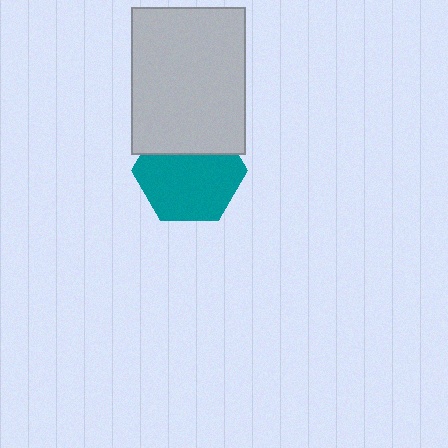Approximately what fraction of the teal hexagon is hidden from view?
Roughly 32% of the teal hexagon is hidden behind the light gray rectangle.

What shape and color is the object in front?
The object in front is a light gray rectangle.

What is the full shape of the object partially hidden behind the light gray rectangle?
The partially hidden object is a teal hexagon.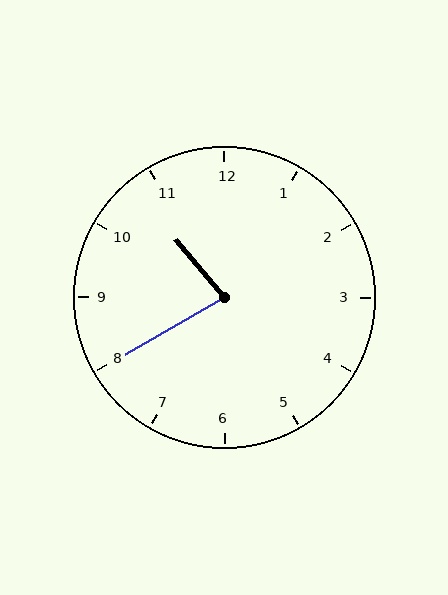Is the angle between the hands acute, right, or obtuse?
It is acute.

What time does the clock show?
10:40.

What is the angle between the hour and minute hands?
Approximately 80 degrees.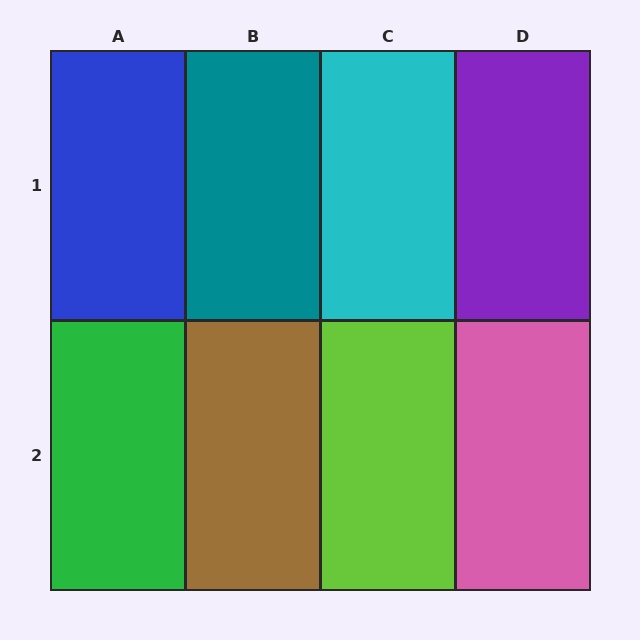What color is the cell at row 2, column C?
Lime.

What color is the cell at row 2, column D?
Pink.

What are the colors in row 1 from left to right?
Blue, teal, cyan, purple.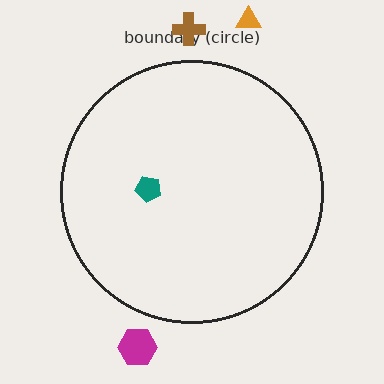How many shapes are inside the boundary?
1 inside, 3 outside.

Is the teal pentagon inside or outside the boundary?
Inside.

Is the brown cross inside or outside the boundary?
Outside.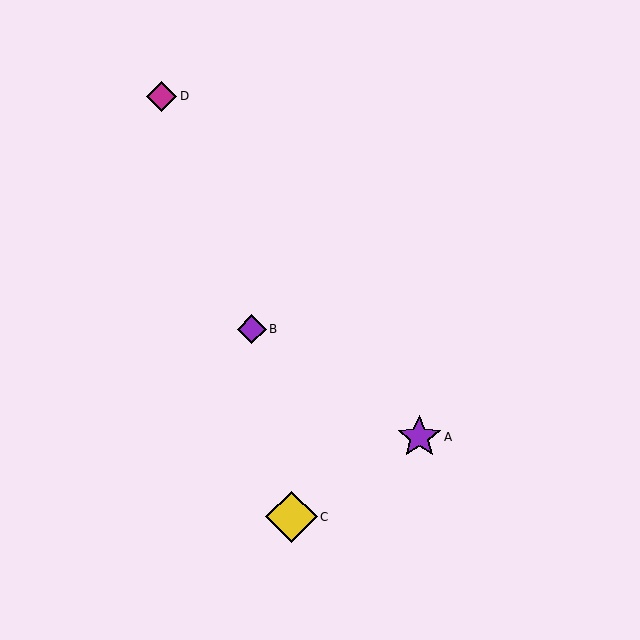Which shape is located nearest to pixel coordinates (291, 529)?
The yellow diamond (labeled C) at (292, 517) is nearest to that location.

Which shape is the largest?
The yellow diamond (labeled C) is the largest.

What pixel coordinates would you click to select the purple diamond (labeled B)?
Click at (252, 329) to select the purple diamond B.